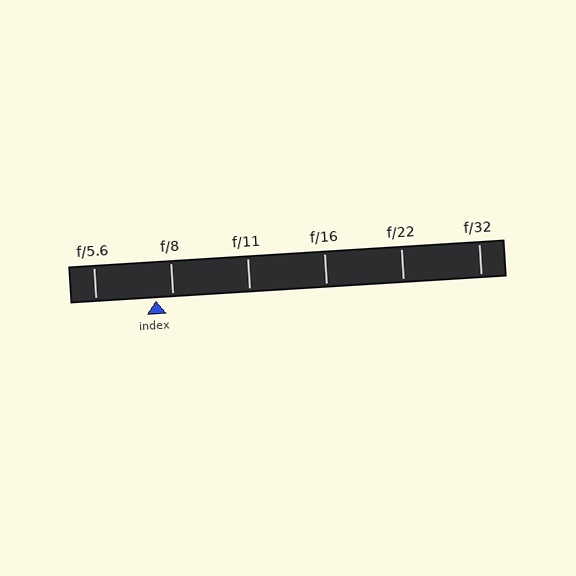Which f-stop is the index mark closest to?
The index mark is closest to f/8.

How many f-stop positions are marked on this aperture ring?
There are 6 f-stop positions marked.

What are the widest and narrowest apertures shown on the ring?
The widest aperture shown is f/5.6 and the narrowest is f/32.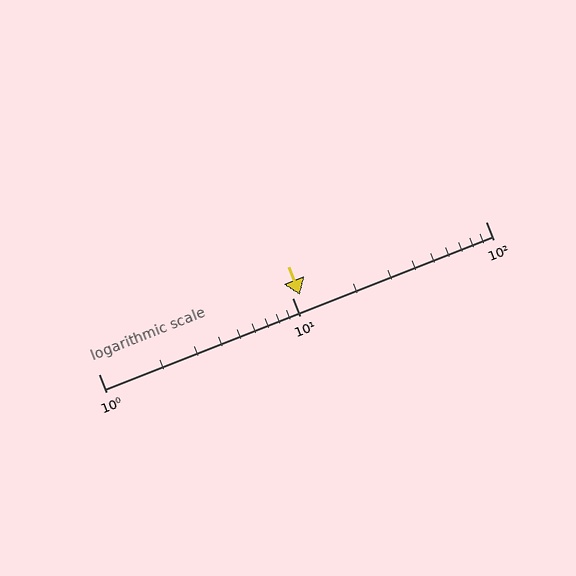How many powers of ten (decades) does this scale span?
The scale spans 2 decades, from 1 to 100.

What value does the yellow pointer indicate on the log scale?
The pointer indicates approximately 11.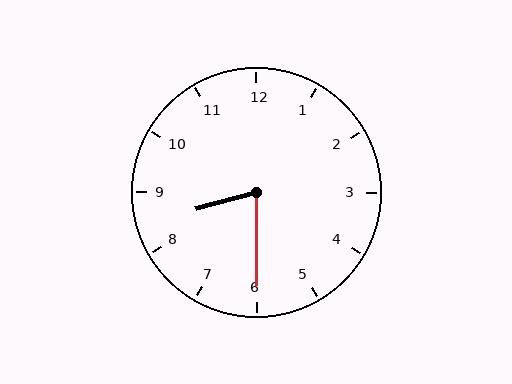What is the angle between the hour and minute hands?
Approximately 75 degrees.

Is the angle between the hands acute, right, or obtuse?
It is acute.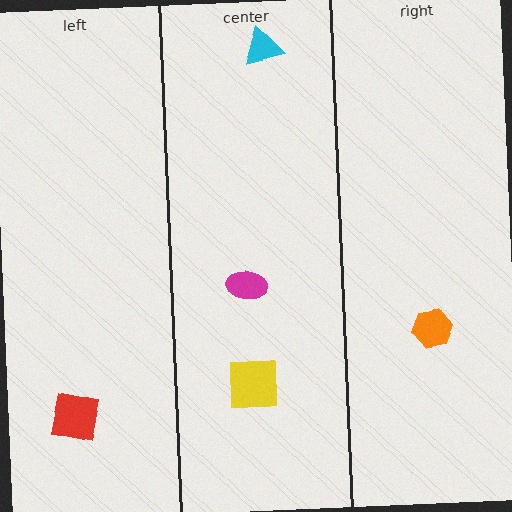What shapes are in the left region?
The red square.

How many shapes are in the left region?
1.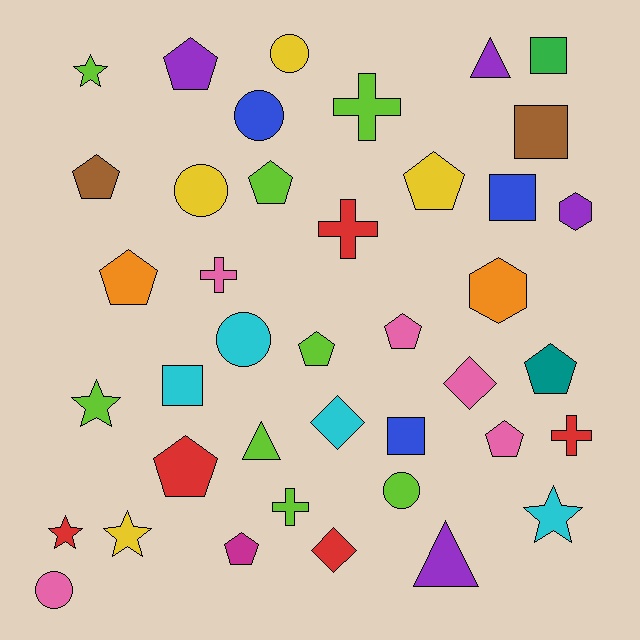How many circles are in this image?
There are 6 circles.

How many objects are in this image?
There are 40 objects.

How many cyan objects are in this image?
There are 4 cyan objects.